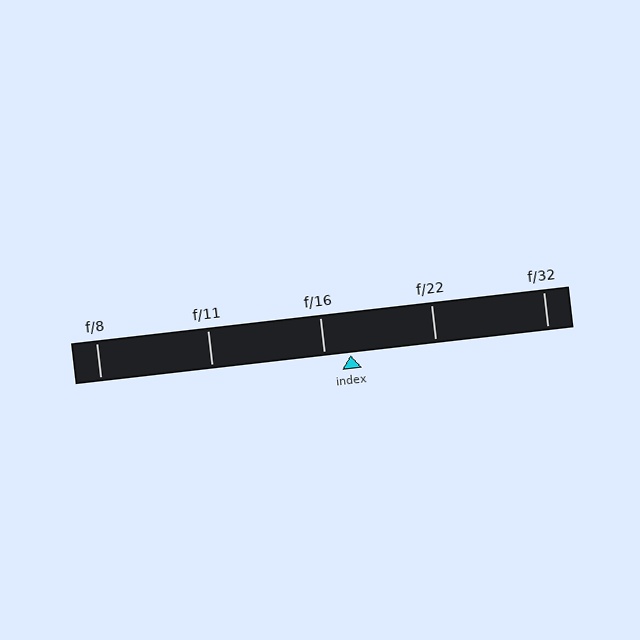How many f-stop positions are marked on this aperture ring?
There are 5 f-stop positions marked.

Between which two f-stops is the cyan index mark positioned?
The index mark is between f/16 and f/22.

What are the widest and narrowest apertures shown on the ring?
The widest aperture shown is f/8 and the narrowest is f/32.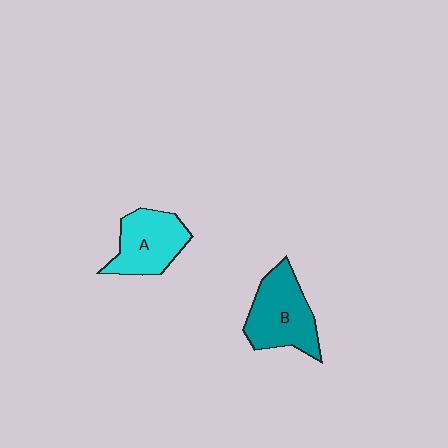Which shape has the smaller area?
Shape A (cyan).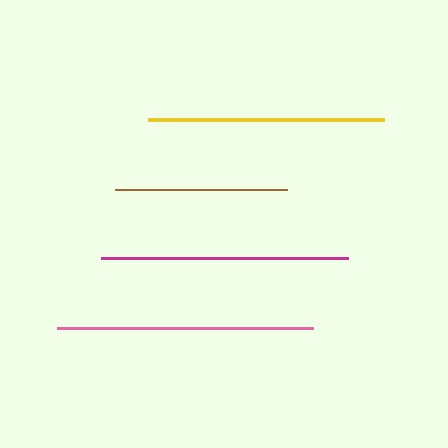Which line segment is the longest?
The pink line is the longest at approximately 256 pixels.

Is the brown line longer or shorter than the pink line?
The pink line is longer than the brown line.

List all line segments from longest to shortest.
From longest to shortest: pink, magenta, yellow, brown.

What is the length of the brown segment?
The brown segment is approximately 172 pixels long.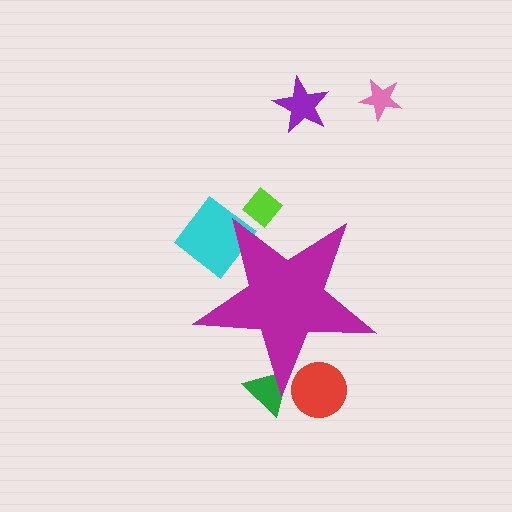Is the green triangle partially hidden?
Yes, the green triangle is partially hidden behind the magenta star.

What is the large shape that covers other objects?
A magenta star.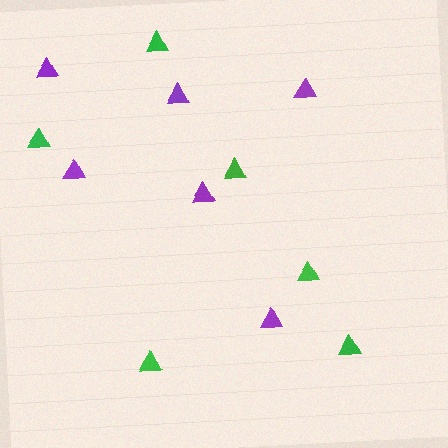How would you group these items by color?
There are 2 groups: one group of purple triangles (6) and one group of green triangles (6).